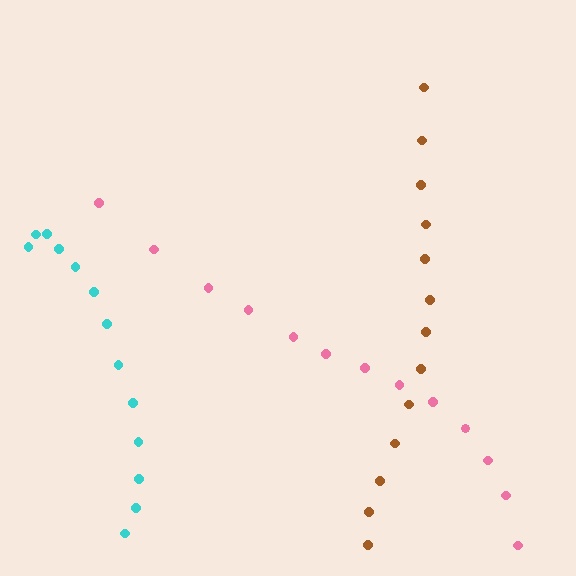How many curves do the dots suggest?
There are 3 distinct paths.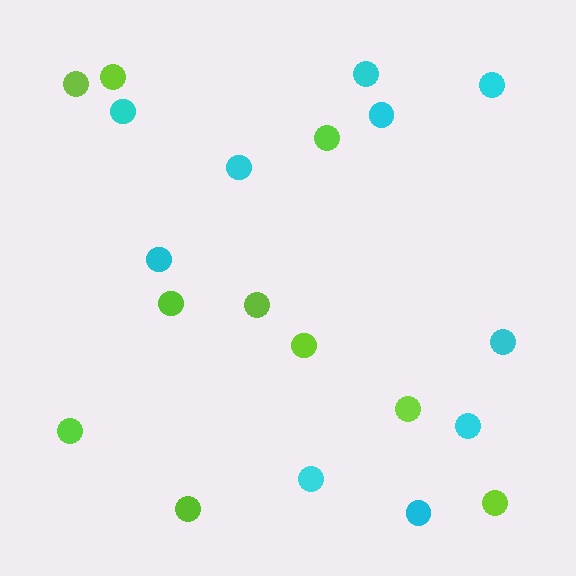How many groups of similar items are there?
There are 2 groups: one group of lime circles (10) and one group of cyan circles (10).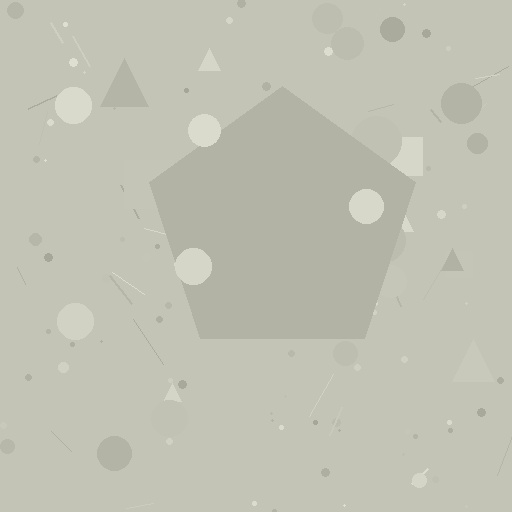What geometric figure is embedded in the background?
A pentagon is embedded in the background.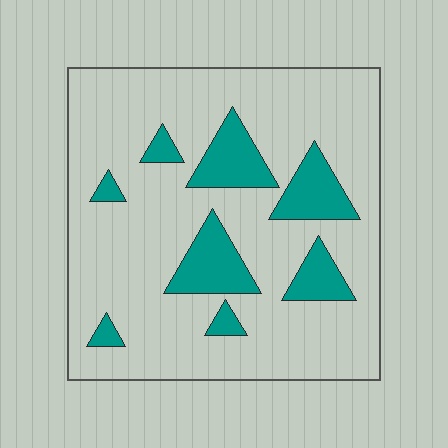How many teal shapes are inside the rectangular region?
8.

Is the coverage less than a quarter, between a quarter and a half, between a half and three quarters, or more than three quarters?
Less than a quarter.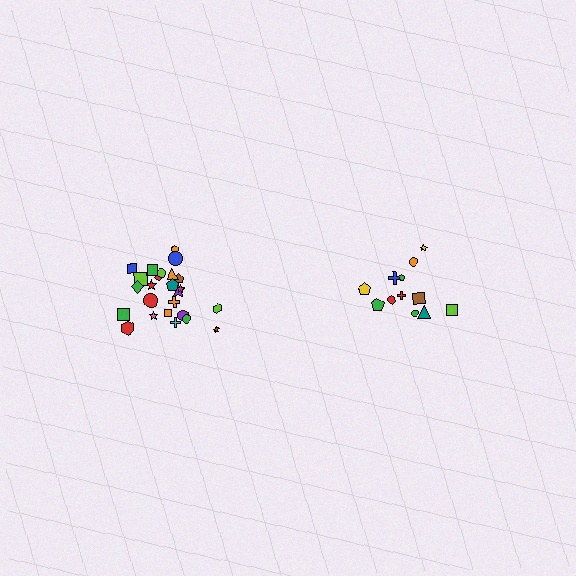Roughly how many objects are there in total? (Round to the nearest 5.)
Roughly 35 objects in total.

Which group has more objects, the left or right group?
The left group.